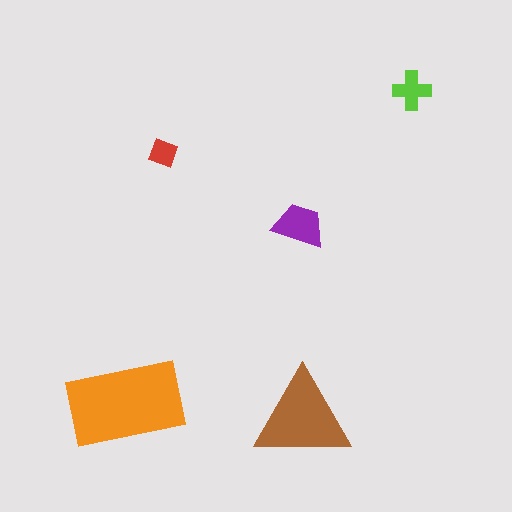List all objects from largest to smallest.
The orange rectangle, the brown triangle, the purple trapezoid, the lime cross, the red diamond.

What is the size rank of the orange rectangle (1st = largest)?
1st.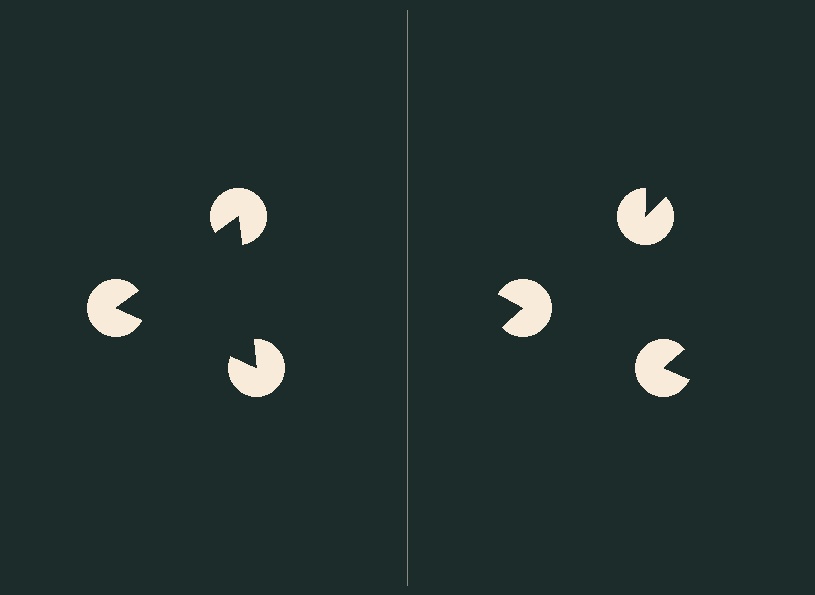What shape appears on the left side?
An illusory triangle.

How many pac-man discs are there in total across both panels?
6 — 3 on each side.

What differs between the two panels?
The pac-man discs are positioned identically on both sides; only the wedge orientations differ. On the left they align to a triangle; on the right they are misaligned.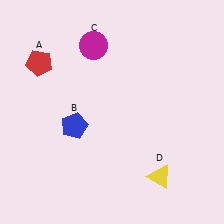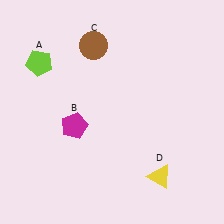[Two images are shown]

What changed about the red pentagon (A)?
In Image 1, A is red. In Image 2, it changed to lime.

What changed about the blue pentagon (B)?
In Image 1, B is blue. In Image 2, it changed to magenta.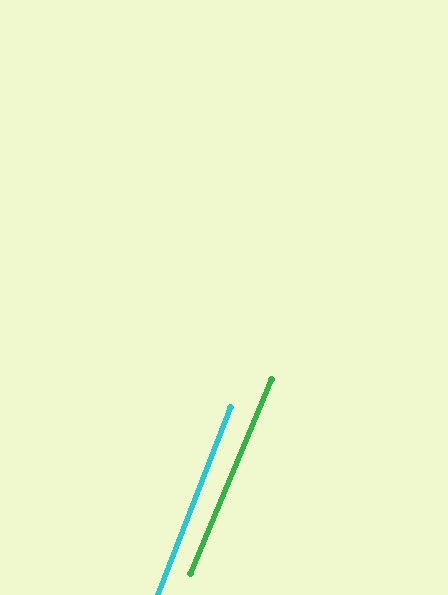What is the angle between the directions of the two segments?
Approximately 2 degrees.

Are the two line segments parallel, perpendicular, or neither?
Parallel — their directions differ by only 1.7°.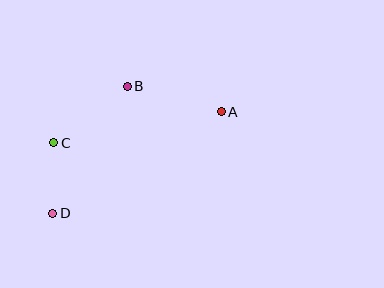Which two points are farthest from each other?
Points A and D are farthest from each other.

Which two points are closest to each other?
Points C and D are closest to each other.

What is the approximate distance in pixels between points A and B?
The distance between A and B is approximately 97 pixels.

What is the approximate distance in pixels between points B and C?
The distance between B and C is approximately 93 pixels.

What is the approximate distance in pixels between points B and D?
The distance between B and D is approximately 147 pixels.